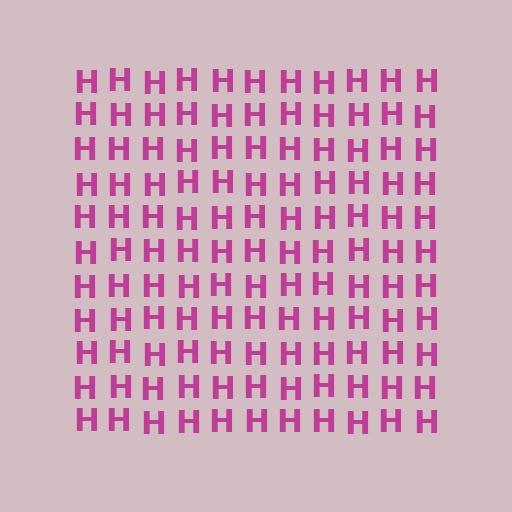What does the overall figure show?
The overall figure shows a square.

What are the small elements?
The small elements are letter H's.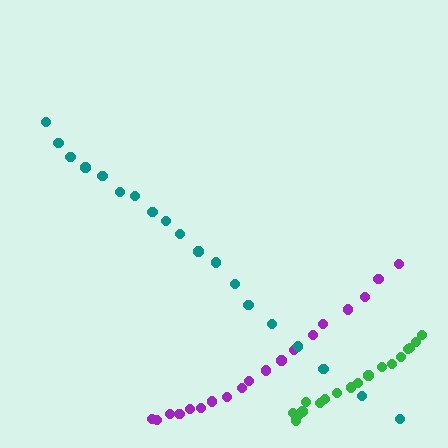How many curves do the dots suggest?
There are 3 distinct paths.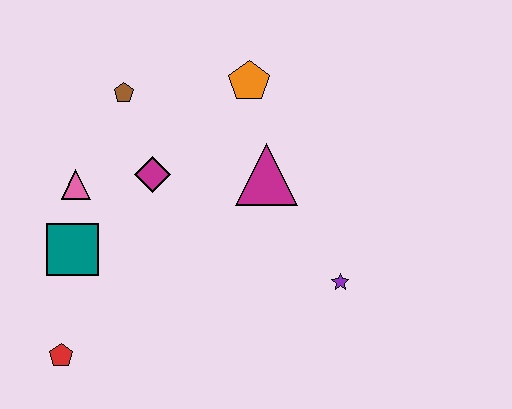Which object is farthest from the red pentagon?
The orange pentagon is farthest from the red pentagon.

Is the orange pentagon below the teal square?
No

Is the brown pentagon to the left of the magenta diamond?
Yes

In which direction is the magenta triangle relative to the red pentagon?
The magenta triangle is to the right of the red pentagon.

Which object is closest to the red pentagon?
The teal square is closest to the red pentagon.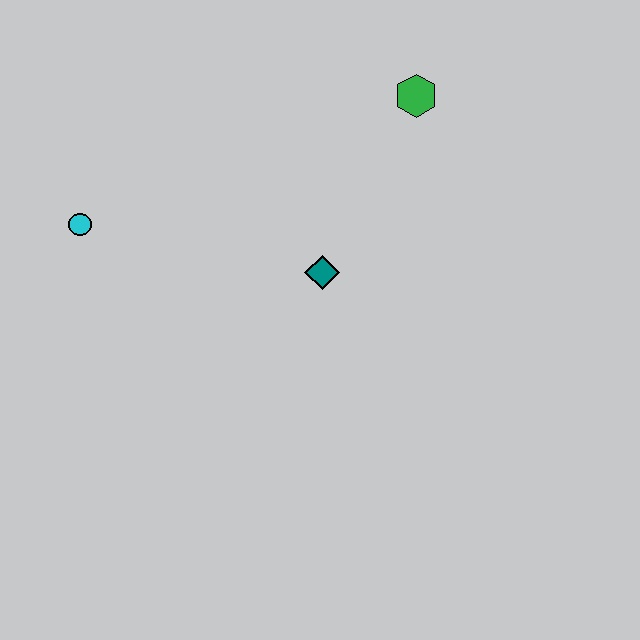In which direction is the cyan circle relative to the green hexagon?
The cyan circle is to the left of the green hexagon.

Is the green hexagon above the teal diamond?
Yes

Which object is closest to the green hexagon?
The teal diamond is closest to the green hexagon.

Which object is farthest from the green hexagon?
The cyan circle is farthest from the green hexagon.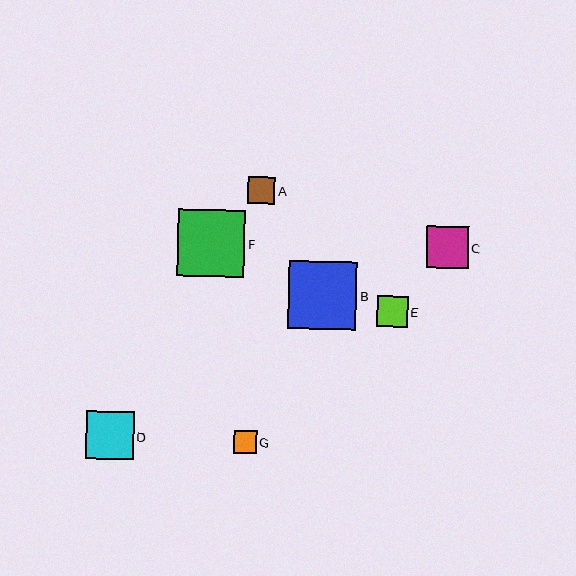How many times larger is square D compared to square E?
Square D is approximately 1.6 times the size of square E.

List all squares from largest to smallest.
From largest to smallest: B, F, D, C, E, A, G.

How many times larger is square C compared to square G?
Square C is approximately 1.9 times the size of square G.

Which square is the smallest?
Square G is the smallest with a size of approximately 23 pixels.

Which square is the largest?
Square B is the largest with a size of approximately 68 pixels.